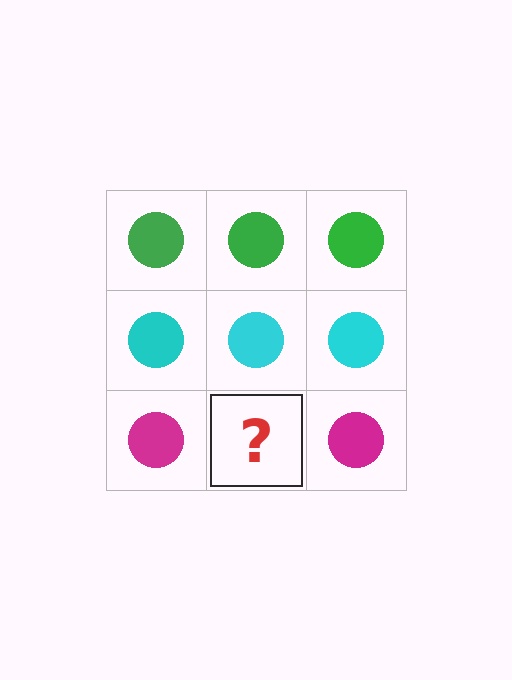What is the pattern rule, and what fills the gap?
The rule is that each row has a consistent color. The gap should be filled with a magenta circle.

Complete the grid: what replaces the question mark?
The question mark should be replaced with a magenta circle.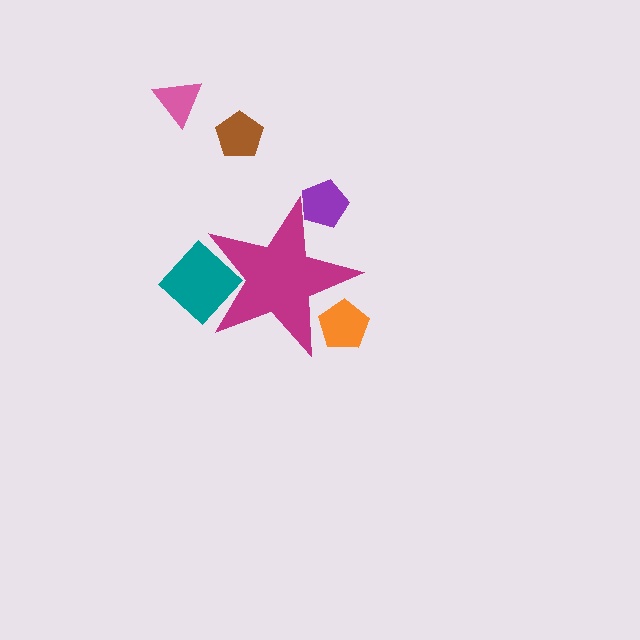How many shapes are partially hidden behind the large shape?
3 shapes are partially hidden.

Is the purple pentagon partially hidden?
Yes, the purple pentagon is partially hidden behind the magenta star.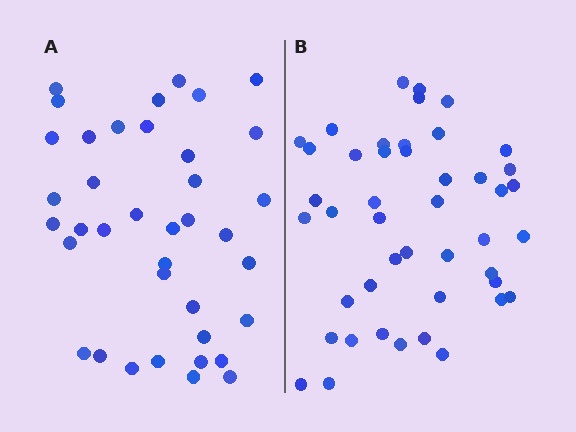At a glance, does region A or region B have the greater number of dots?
Region B (the right region) has more dots.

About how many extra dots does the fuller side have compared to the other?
Region B has roughly 8 or so more dots than region A.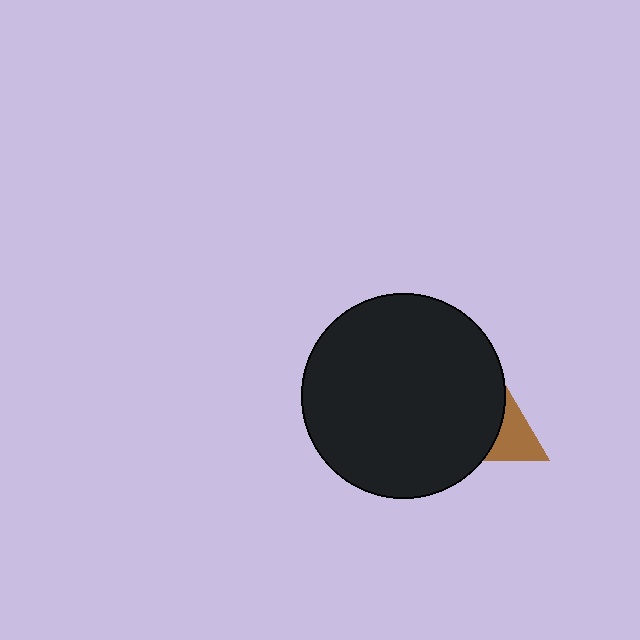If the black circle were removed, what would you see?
You would see the complete brown triangle.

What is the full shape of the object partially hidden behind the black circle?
The partially hidden object is a brown triangle.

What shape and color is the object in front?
The object in front is a black circle.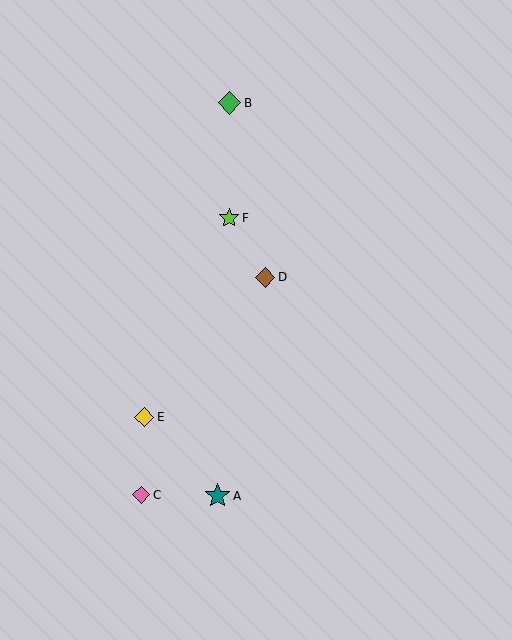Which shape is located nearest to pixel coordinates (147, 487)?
The pink diamond (labeled C) at (141, 495) is nearest to that location.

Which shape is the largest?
The teal star (labeled A) is the largest.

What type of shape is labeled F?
Shape F is a lime star.